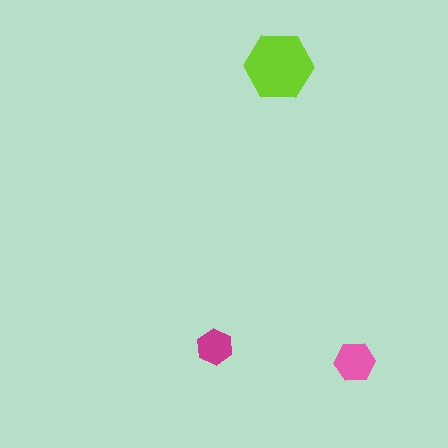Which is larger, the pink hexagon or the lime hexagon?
The lime one.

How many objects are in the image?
There are 3 objects in the image.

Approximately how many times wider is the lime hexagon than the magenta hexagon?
About 2 times wider.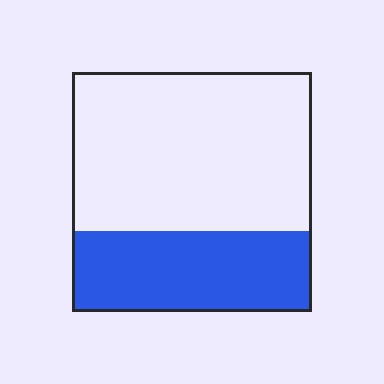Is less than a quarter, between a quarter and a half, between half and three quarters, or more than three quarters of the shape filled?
Between a quarter and a half.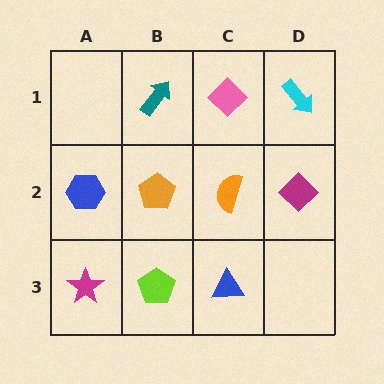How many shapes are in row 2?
4 shapes.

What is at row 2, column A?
A blue hexagon.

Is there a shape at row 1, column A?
No, that cell is empty.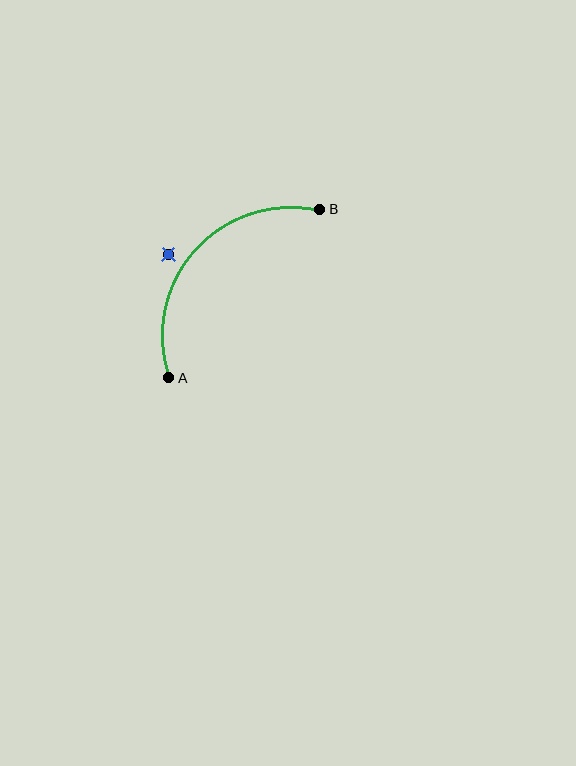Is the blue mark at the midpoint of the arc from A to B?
No — the blue mark does not lie on the arc at all. It sits slightly outside the curve.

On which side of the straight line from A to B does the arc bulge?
The arc bulges above and to the left of the straight line connecting A and B.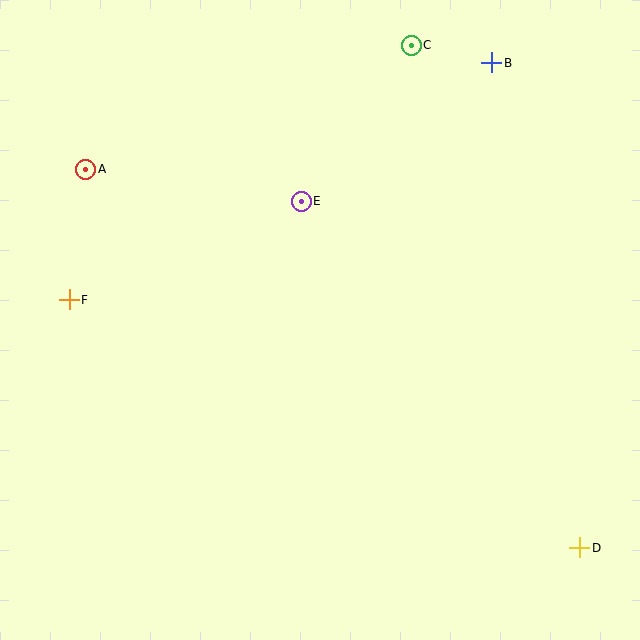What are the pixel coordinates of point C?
Point C is at (411, 45).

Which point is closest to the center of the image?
Point E at (301, 201) is closest to the center.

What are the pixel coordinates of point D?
Point D is at (580, 548).